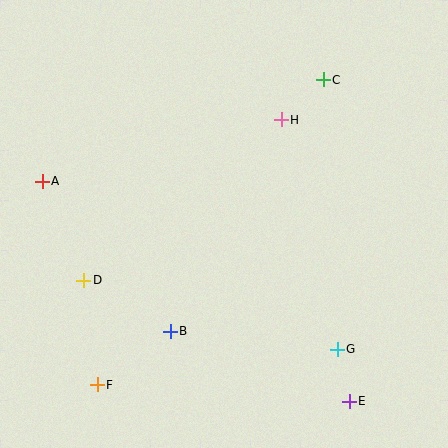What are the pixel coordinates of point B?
Point B is at (170, 331).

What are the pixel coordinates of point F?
Point F is at (97, 385).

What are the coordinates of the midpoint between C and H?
The midpoint between C and H is at (302, 100).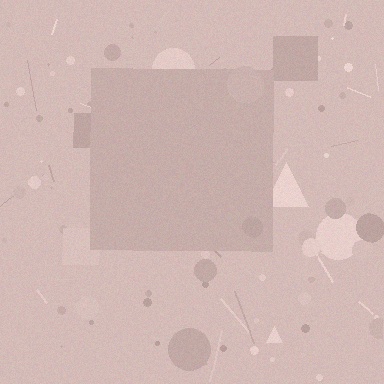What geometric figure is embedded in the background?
A square is embedded in the background.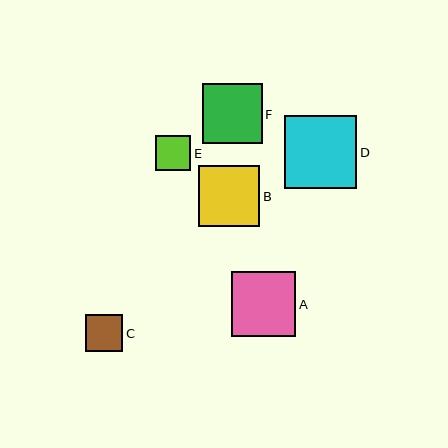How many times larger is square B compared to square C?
Square B is approximately 1.7 times the size of square C.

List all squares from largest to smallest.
From largest to smallest: D, A, B, F, C, E.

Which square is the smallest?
Square E is the smallest with a size of approximately 35 pixels.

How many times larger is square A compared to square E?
Square A is approximately 1.8 times the size of square E.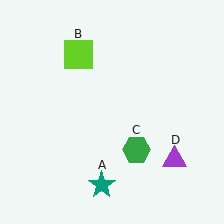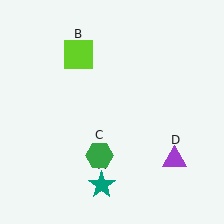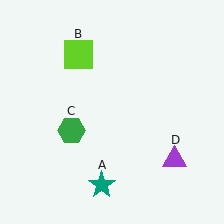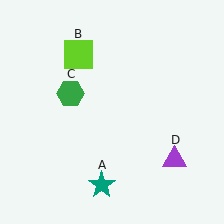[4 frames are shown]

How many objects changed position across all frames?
1 object changed position: green hexagon (object C).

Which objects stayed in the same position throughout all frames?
Teal star (object A) and lime square (object B) and purple triangle (object D) remained stationary.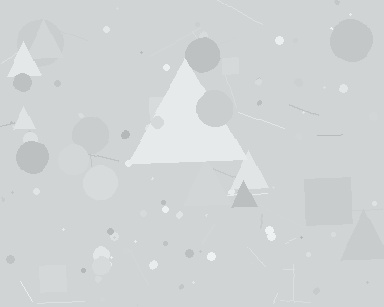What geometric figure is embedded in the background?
A triangle is embedded in the background.